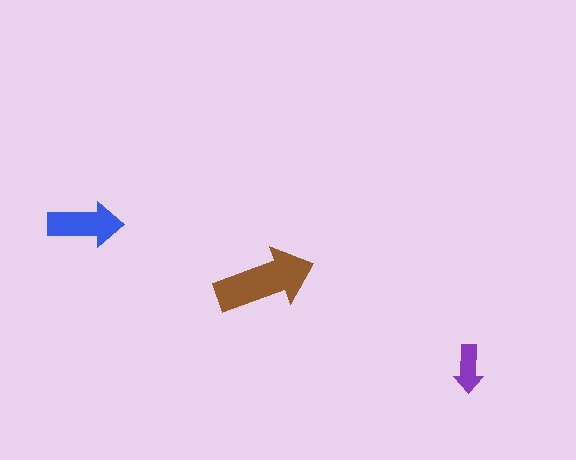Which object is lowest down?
The purple arrow is bottommost.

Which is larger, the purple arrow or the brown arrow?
The brown one.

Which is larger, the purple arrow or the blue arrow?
The blue one.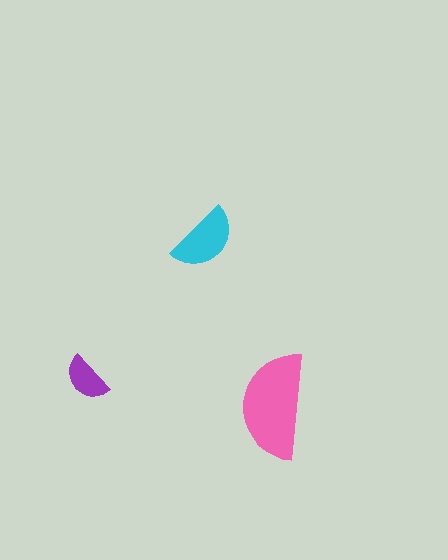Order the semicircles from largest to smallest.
the pink one, the cyan one, the purple one.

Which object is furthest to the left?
The purple semicircle is leftmost.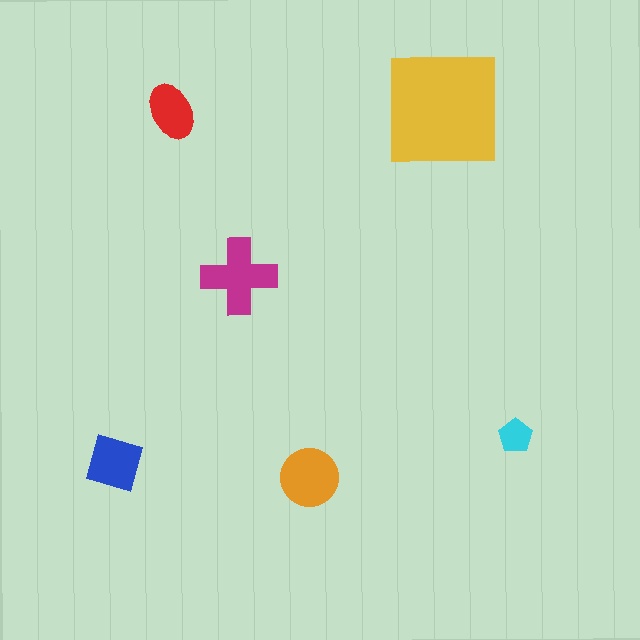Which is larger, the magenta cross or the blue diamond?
The magenta cross.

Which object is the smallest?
The cyan pentagon.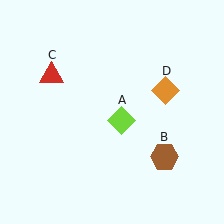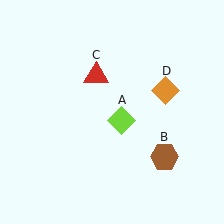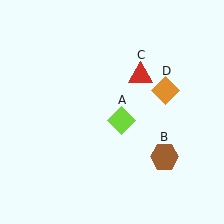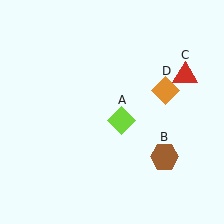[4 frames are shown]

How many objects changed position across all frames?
1 object changed position: red triangle (object C).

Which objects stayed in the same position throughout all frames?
Lime diamond (object A) and brown hexagon (object B) and orange diamond (object D) remained stationary.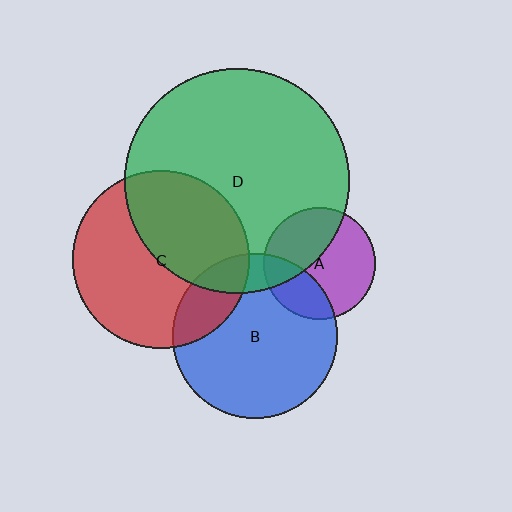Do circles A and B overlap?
Yes.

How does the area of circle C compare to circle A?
Approximately 2.5 times.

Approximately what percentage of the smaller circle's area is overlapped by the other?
Approximately 30%.